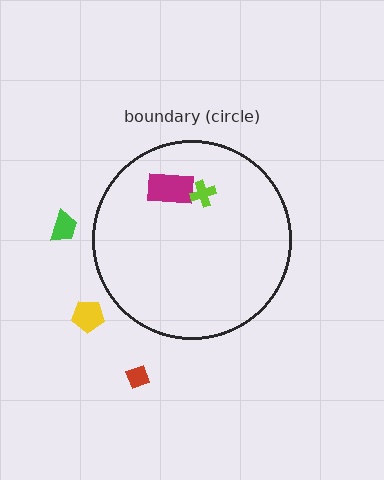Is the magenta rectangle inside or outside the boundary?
Inside.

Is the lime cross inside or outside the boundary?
Inside.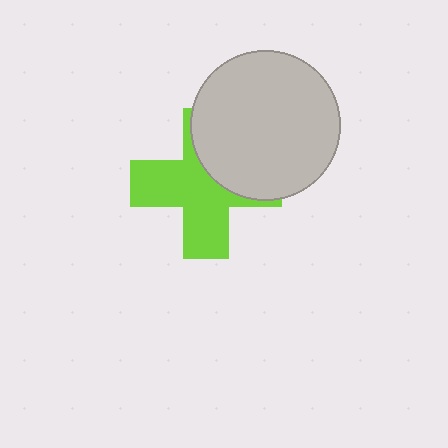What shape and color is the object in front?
The object in front is a light gray circle.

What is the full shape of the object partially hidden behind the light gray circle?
The partially hidden object is a lime cross.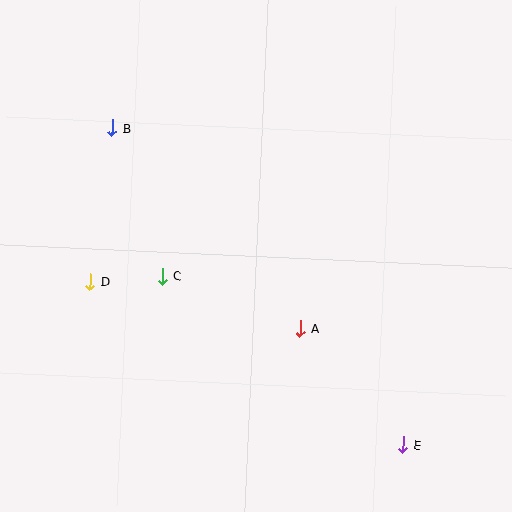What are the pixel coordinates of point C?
Point C is at (163, 276).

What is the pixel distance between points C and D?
The distance between C and D is 73 pixels.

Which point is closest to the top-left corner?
Point B is closest to the top-left corner.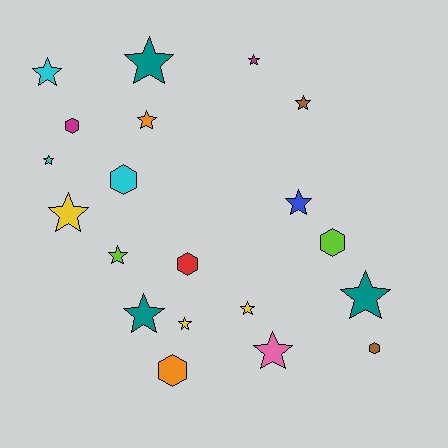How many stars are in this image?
There are 14 stars.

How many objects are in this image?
There are 20 objects.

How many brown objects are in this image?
There are 2 brown objects.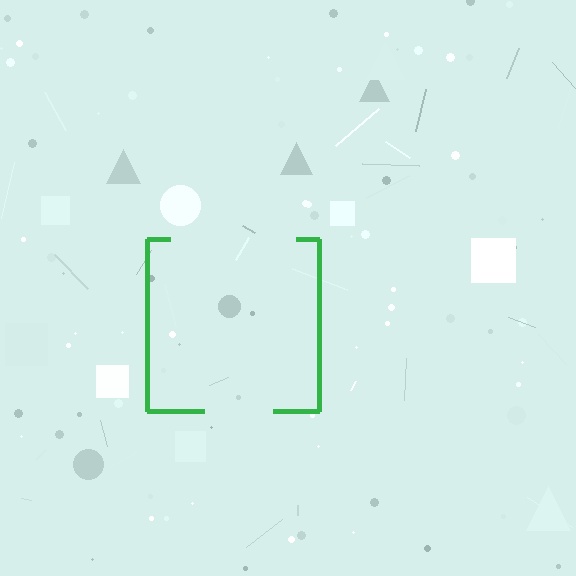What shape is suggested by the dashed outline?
The dashed outline suggests a square.